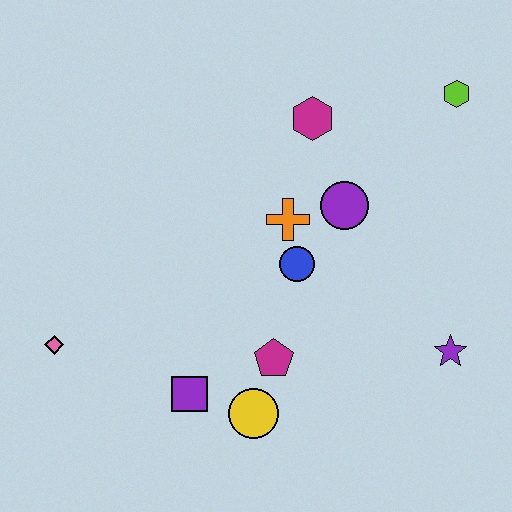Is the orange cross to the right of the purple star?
No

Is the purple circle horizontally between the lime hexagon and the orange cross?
Yes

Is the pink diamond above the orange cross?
No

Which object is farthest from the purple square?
The lime hexagon is farthest from the purple square.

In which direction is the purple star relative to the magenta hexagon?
The purple star is below the magenta hexagon.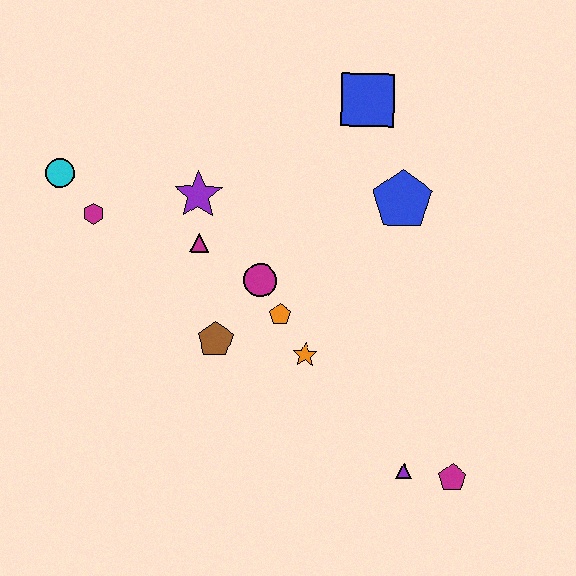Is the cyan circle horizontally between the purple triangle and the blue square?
No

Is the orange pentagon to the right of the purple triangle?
No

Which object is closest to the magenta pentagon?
The purple triangle is closest to the magenta pentagon.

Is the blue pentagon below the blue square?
Yes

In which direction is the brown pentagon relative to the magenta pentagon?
The brown pentagon is to the left of the magenta pentagon.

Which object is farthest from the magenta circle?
The magenta pentagon is farthest from the magenta circle.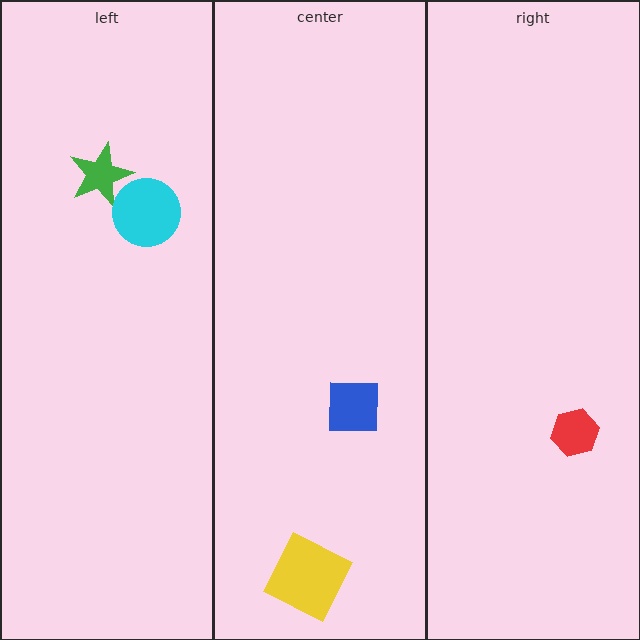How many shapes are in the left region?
2.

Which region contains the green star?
The left region.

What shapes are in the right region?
The red hexagon.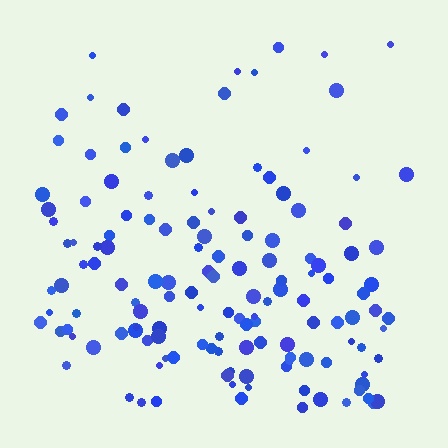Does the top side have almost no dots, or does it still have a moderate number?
Still a moderate number, just noticeably fewer than the bottom.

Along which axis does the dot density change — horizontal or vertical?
Vertical.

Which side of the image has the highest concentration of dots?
The bottom.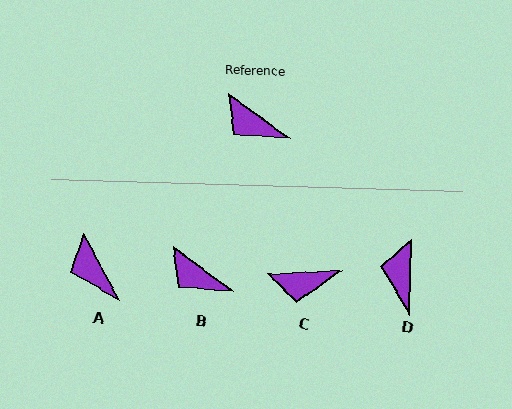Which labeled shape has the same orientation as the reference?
B.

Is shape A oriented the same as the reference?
No, it is off by about 25 degrees.